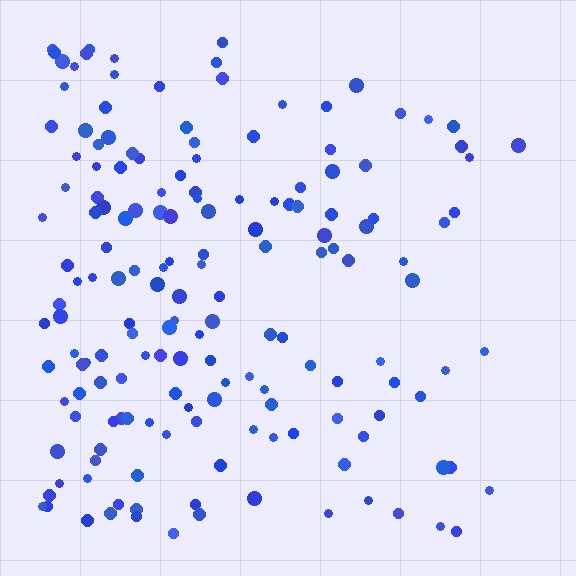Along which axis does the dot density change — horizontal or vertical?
Horizontal.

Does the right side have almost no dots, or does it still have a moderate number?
Still a moderate number, just noticeably fewer than the left.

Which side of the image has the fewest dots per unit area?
The right.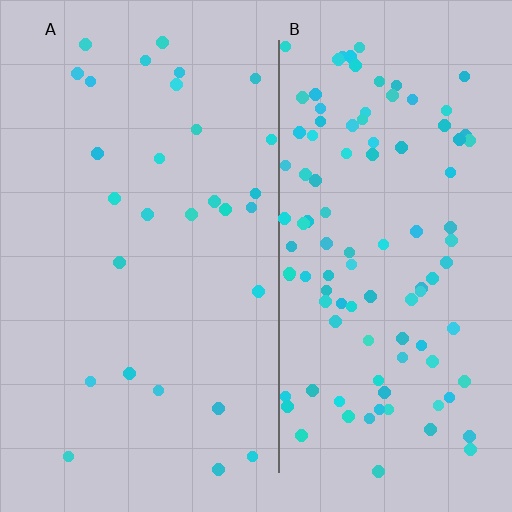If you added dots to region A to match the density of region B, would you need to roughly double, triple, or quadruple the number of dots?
Approximately quadruple.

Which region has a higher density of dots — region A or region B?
B (the right).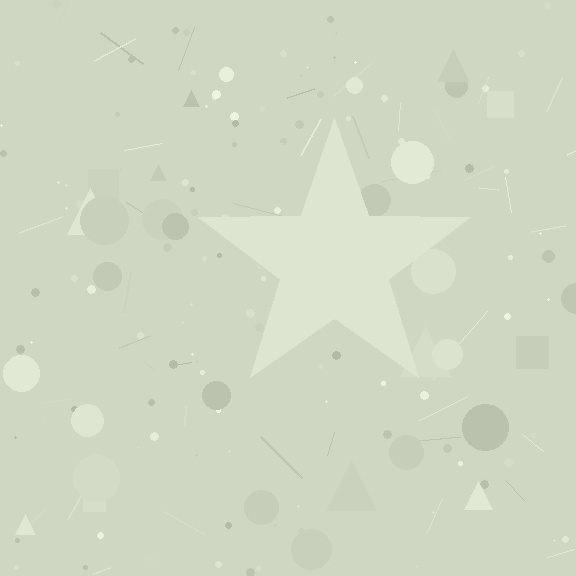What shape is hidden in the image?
A star is hidden in the image.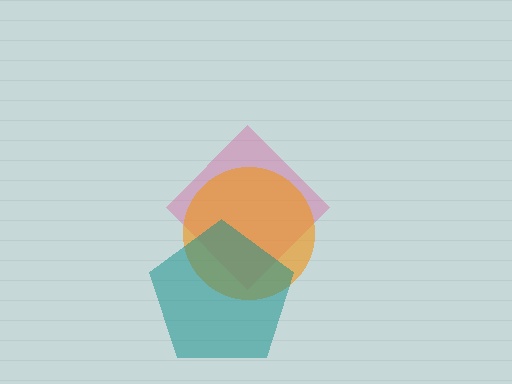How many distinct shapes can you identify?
There are 3 distinct shapes: a pink diamond, an orange circle, a teal pentagon.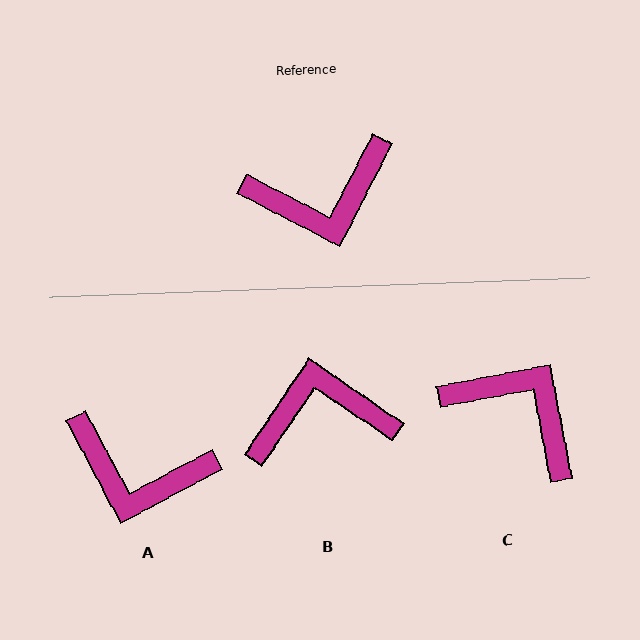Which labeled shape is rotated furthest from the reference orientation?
B, about 173 degrees away.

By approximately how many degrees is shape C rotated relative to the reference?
Approximately 128 degrees counter-clockwise.